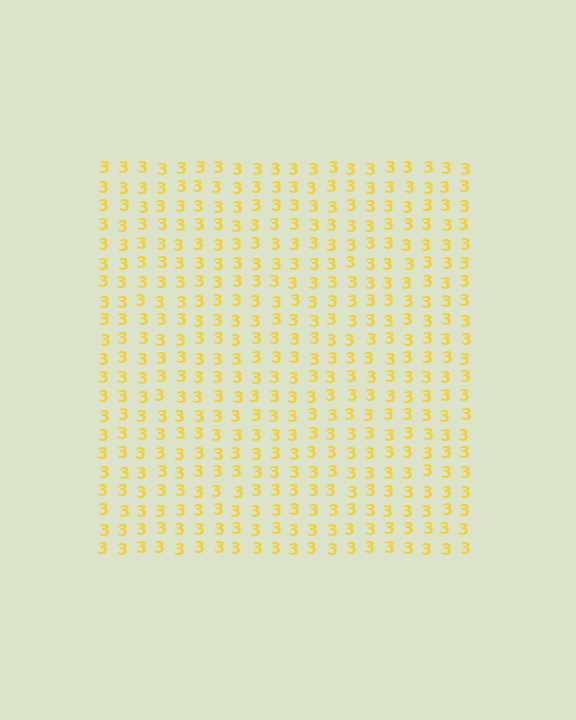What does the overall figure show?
The overall figure shows a square.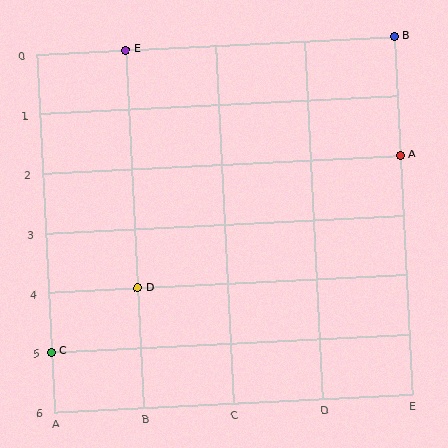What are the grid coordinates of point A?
Point A is at grid coordinates (E, 2).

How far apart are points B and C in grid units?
Points B and C are 4 columns and 5 rows apart (about 6.4 grid units diagonally).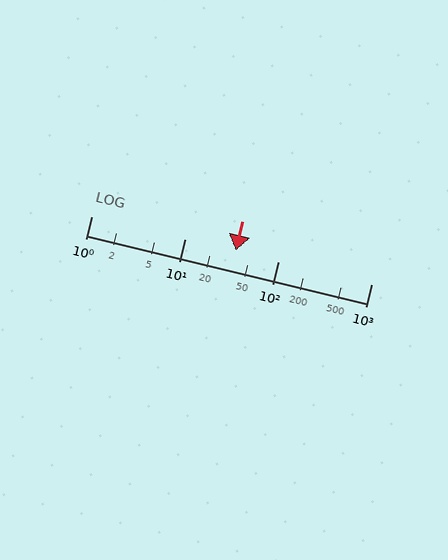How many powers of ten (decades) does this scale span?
The scale spans 3 decades, from 1 to 1000.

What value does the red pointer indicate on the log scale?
The pointer indicates approximately 35.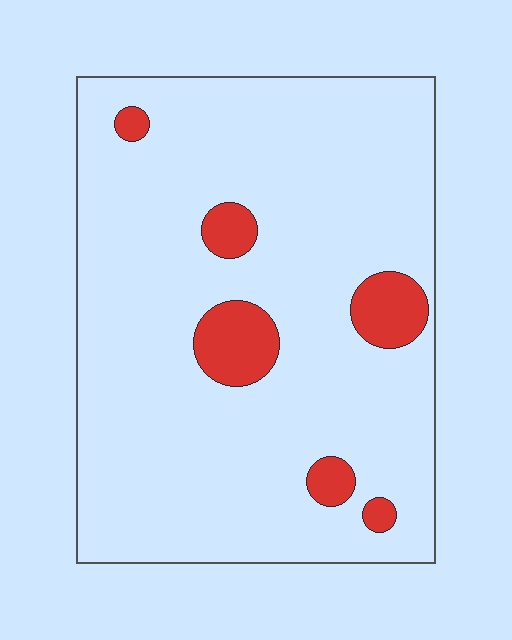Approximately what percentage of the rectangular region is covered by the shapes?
Approximately 10%.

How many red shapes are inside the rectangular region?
6.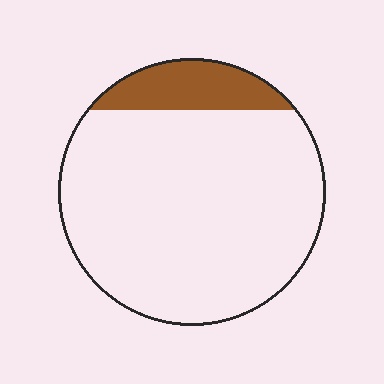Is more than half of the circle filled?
No.